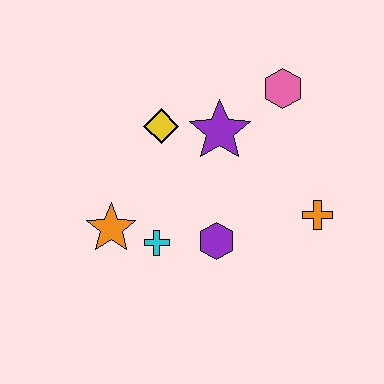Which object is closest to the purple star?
The yellow diamond is closest to the purple star.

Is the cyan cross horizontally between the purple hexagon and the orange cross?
No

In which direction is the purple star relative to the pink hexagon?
The purple star is to the left of the pink hexagon.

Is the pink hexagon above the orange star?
Yes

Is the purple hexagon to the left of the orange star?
No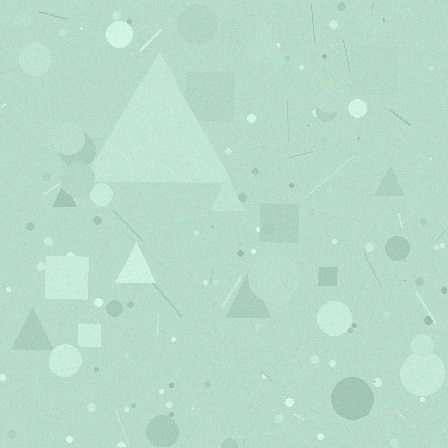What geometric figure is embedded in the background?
A triangle is embedded in the background.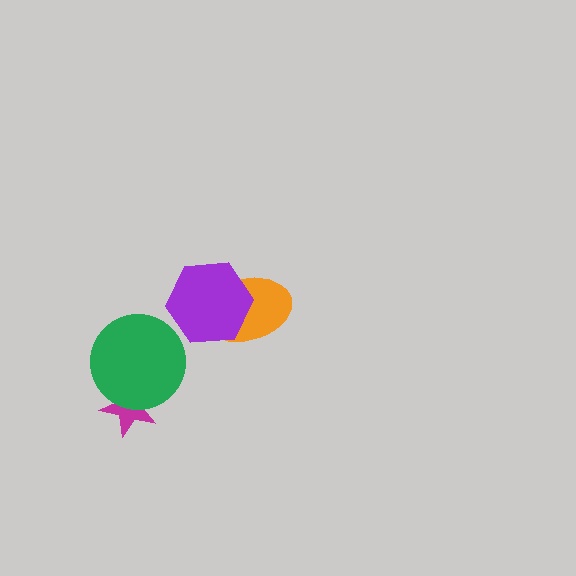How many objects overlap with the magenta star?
1 object overlaps with the magenta star.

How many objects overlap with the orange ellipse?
1 object overlaps with the orange ellipse.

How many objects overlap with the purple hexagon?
1 object overlaps with the purple hexagon.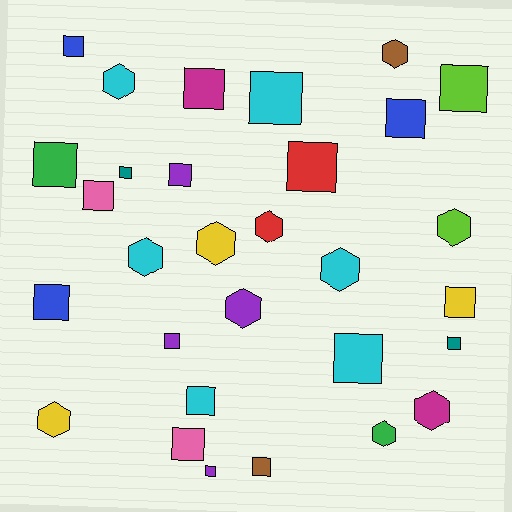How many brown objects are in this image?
There are 2 brown objects.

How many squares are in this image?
There are 19 squares.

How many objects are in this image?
There are 30 objects.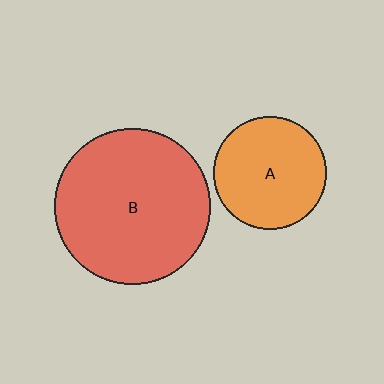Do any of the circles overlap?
No, none of the circles overlap.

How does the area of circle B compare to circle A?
Approximately 1.9 times.